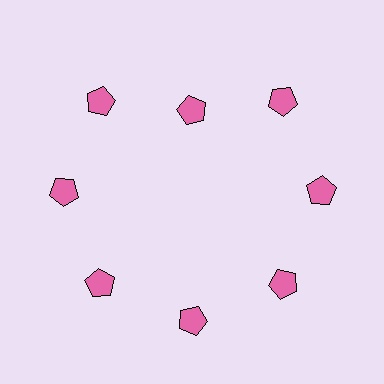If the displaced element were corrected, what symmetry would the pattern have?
It would have 8-fold rotational symmetry — the pattern would map onto itself every 45 degrees.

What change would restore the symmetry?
The symmetry would be restored by moving it outward, back onto the ring so that all 8 pentagons sit at equal angles and equal distance from the center.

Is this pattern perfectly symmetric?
No. The 8 pink pentagons are arranged in a ring, but one element near the 12 o'clock position is pulled inward toward the center, breaking the 8-fold rotational symmetry.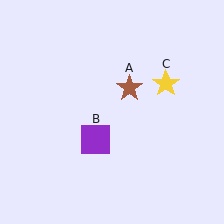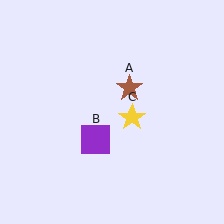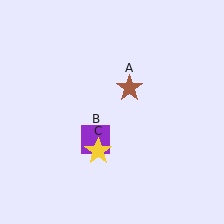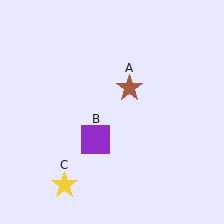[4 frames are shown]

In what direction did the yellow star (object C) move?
The yellow star (object C) moved down and to the left.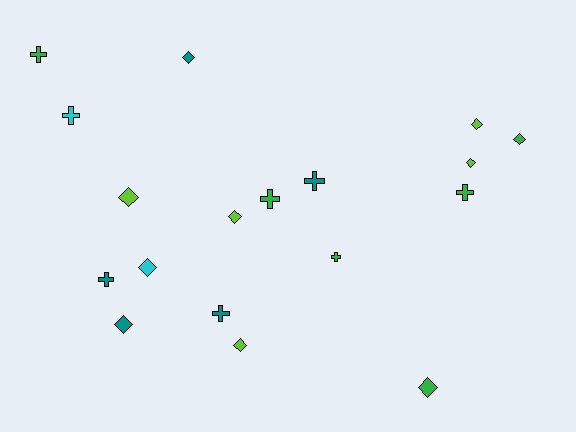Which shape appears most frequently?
Diamond, with 10 objects.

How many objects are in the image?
There are 18 objects.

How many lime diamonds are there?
There are 5 lime diamonds.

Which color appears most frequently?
Green, with 6 objects.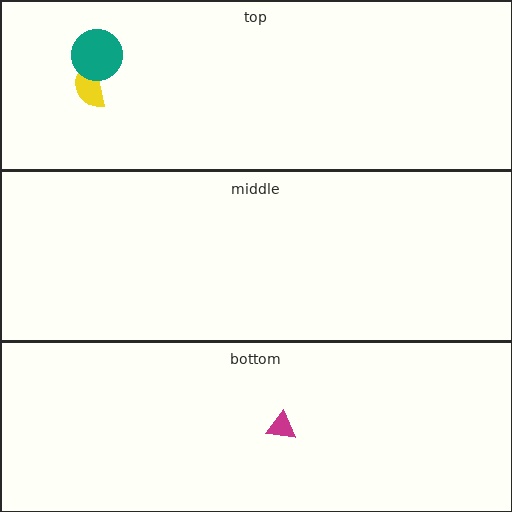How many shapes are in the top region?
2.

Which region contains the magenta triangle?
The bottom region.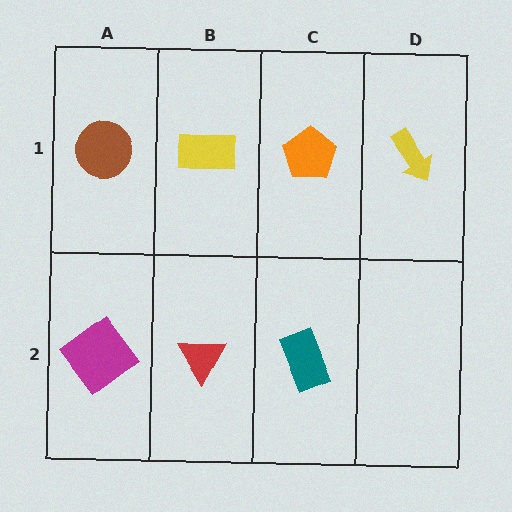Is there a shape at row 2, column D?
No, that cell is empty.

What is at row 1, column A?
A brown circle.